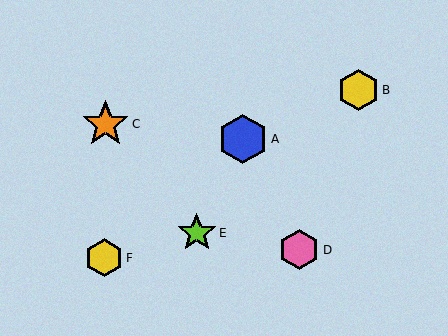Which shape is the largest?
The blue hexagon (labeled A) is the largest.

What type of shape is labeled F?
Shape F is a yellow hexagon.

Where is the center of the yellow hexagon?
The center of the yellow hexagon is at (104, 258).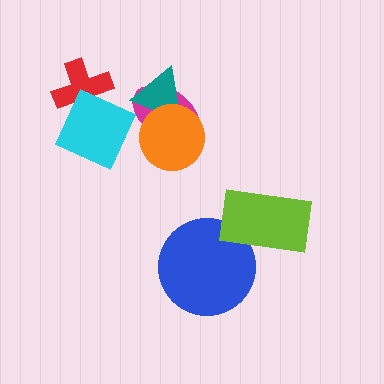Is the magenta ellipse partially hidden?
Yes, it is partially covered by another shape.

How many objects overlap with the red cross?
1 object overlaps with the red cross.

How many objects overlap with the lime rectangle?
1 object overlaps with the lime rectangle.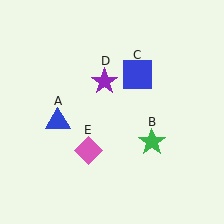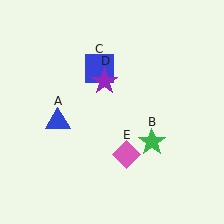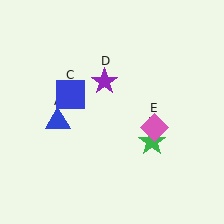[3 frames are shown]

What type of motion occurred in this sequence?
The blue square (object C), pink diamond (object E) rotated counterclockwise around the center of the scene.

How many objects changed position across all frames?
2 objects changed position: blue square (object C), pink diamond (object E).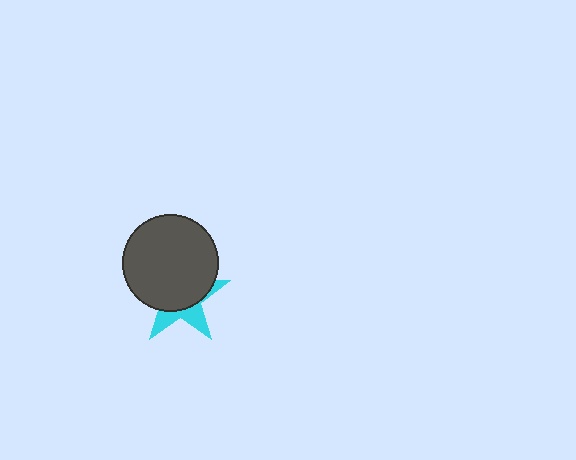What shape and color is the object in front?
The object in front is a dark gray circle.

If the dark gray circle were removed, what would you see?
You would see the complete cyan star.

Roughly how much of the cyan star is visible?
A small part of it is visible (roughly 33%).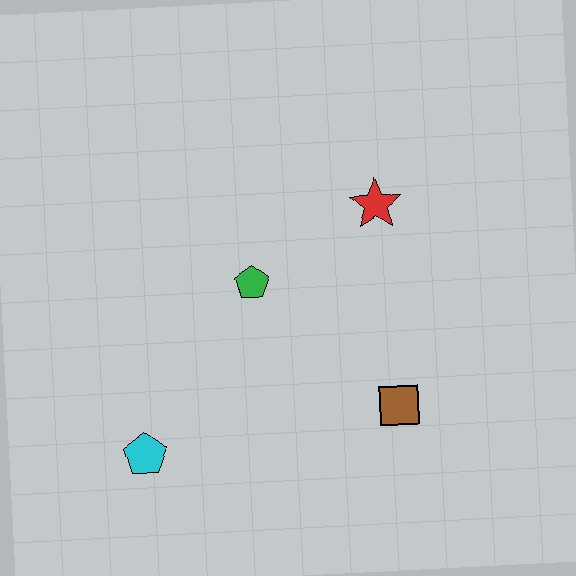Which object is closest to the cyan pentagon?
The green pentagon is closest to the cyan pentagon.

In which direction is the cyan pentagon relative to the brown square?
The cyan pentagon is to the left of the brown square.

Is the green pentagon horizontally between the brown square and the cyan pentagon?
Yes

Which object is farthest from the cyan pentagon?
The red star is farthest from the cyan pentagon.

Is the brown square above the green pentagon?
No